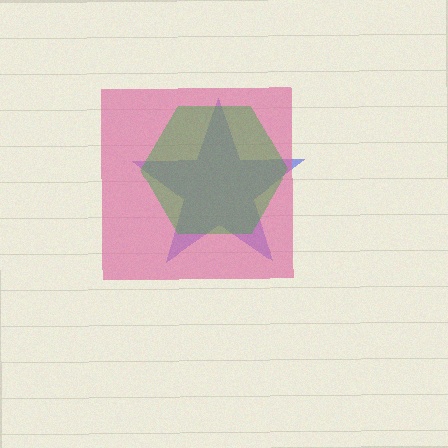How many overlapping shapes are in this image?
There are 3 overlapping shapes in the image.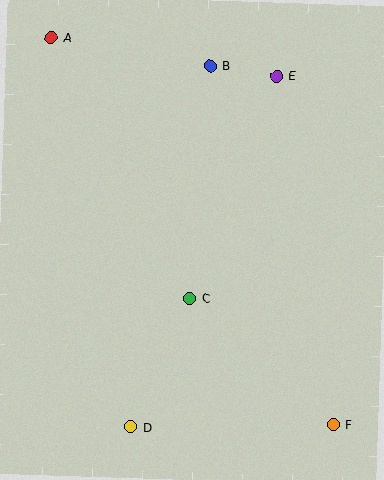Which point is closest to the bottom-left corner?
Point D is closest to the bottom-left corner.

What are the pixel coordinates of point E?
Point E is at (277, 76).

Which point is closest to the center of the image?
Point C at (190, 298) is closest to the center.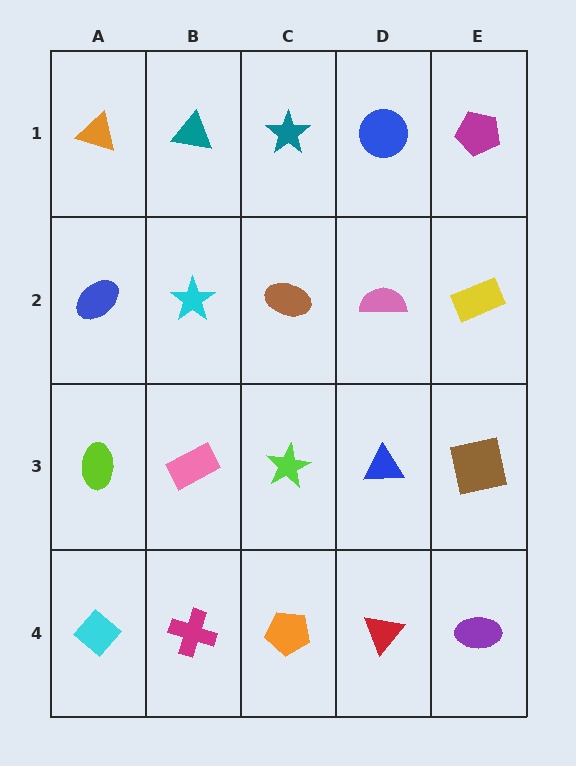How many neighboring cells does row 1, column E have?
2.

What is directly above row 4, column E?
A brown square.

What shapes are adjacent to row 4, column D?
A blue triangle (row 3, column D), an orange pentagon (row 4, column C), a purple ellipse (row 4, column E).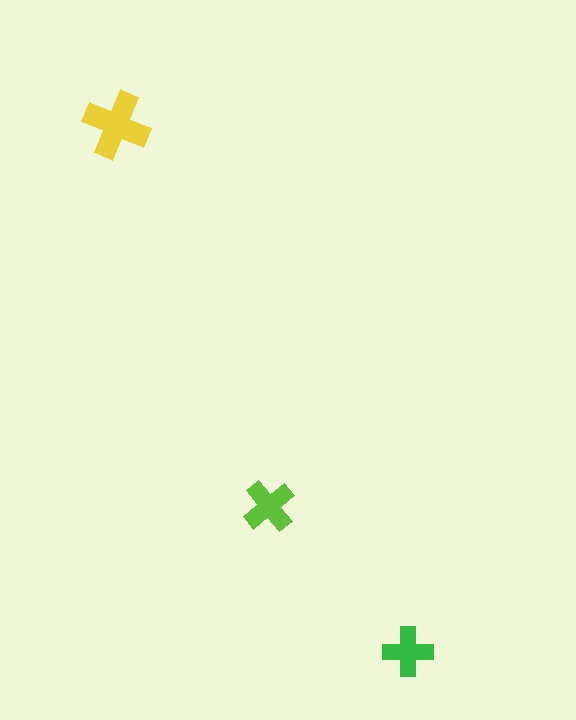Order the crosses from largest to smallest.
the yellow one, the lime one, the green one.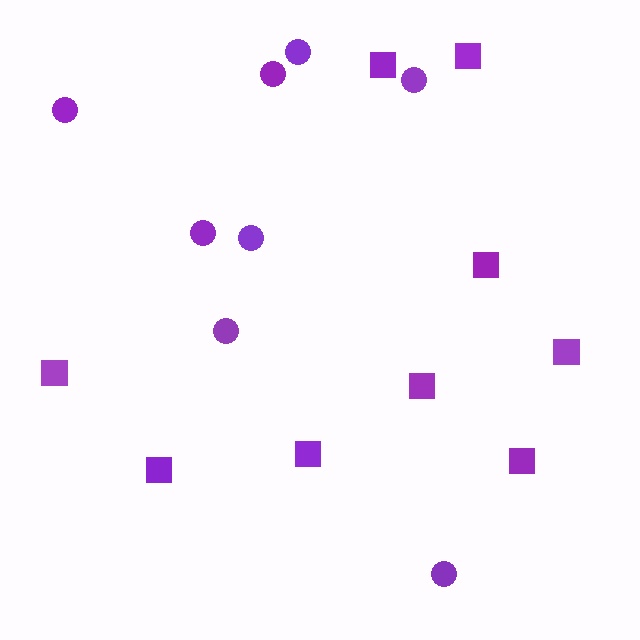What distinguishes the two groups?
There are 2 groups: one group of squares (9) and one group of circles (8).